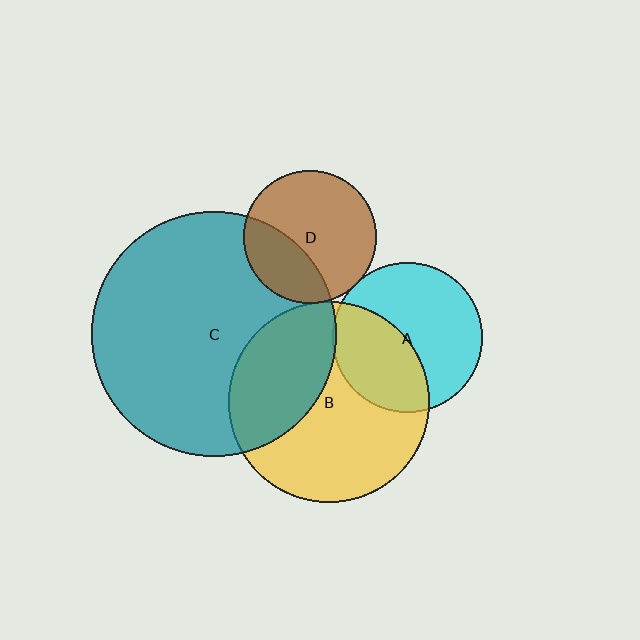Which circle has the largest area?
Circle C (teal).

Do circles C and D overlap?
Yes.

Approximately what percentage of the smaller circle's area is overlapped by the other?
Approximately 30%.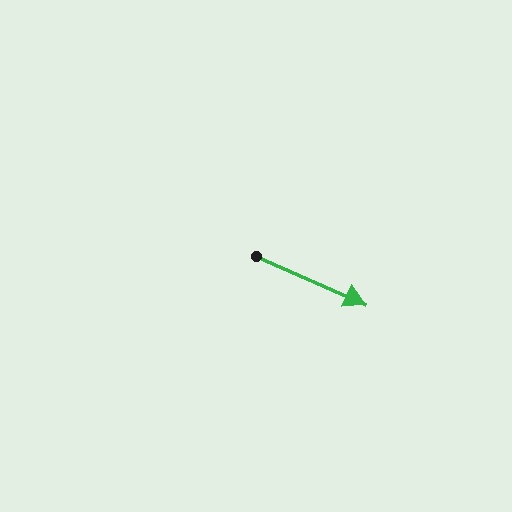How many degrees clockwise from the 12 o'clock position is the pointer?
Approximately 114 degrees.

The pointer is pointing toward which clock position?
Roughly 4 o'clock.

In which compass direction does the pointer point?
Southeast.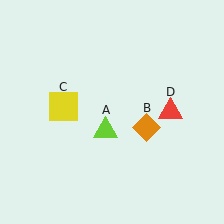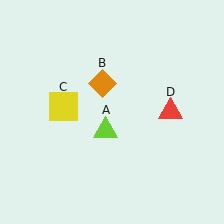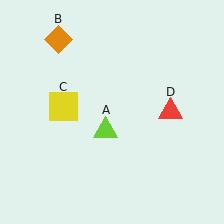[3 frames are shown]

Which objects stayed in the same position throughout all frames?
Lime triangle (object A) and yellow square (object C) and red triangle (object D) remained stationary.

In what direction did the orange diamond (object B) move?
The orange diamond (object B) moved up and to the left.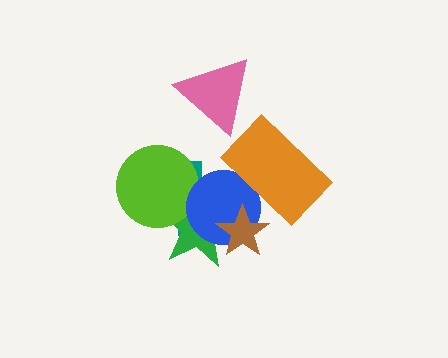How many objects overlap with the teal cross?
3 objects overlap with the teal cross.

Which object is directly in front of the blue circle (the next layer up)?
The brown star is directly in front of the blue circle.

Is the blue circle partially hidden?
Yes, it is partially covered by another shape.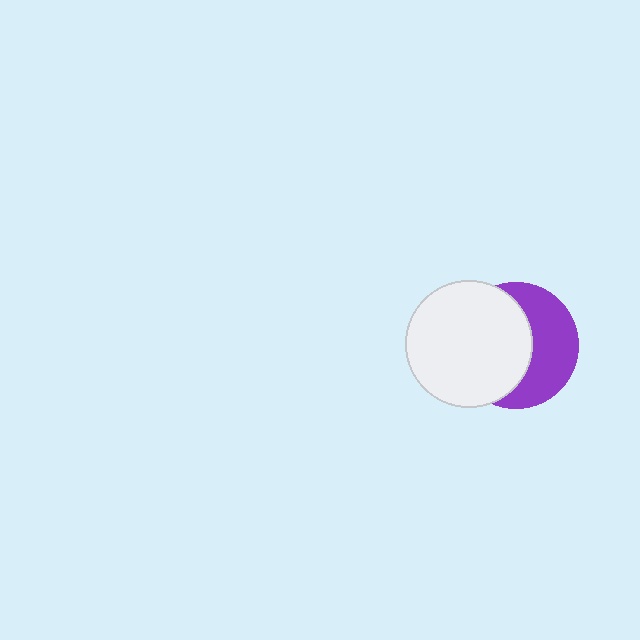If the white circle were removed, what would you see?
You would see the complete purple circle.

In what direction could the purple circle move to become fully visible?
The purple circle could move right. That would shift it out from behind the white circle entirely.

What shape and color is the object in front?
The object in front is a white circle.